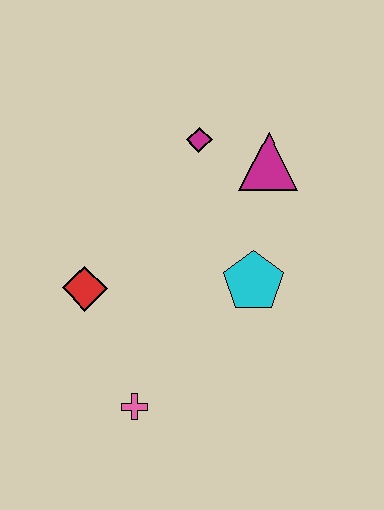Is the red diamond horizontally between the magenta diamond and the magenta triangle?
No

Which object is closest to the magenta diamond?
The magenta triangle is closest to the magenta diamond.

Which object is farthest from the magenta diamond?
The pink cross is farthest from the magenta diamond.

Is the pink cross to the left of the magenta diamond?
Yes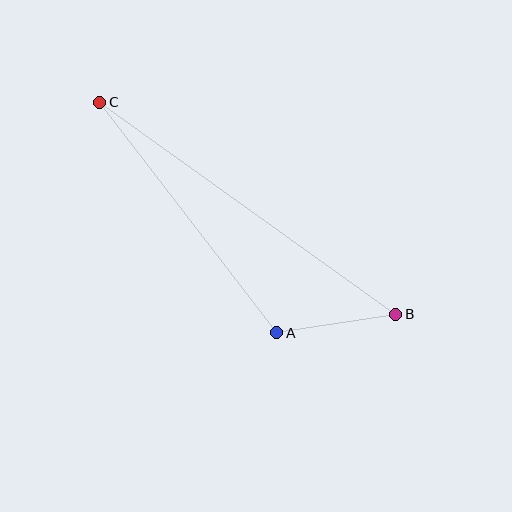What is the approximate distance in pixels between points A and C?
The distance between A and C is approximately 291 pixels.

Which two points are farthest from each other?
Points B and C are farthest from each other.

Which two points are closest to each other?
Points A and B are closest to each other.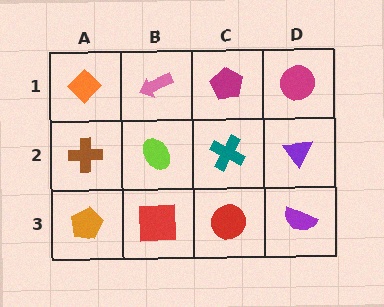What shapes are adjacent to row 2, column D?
A magenta circle (row 1, column D), a purple semicircle (row 3, column D), a teal cross (row 2, column C).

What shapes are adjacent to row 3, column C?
A teal cross (row 2, column C), a red square (row 3, column B), a purple semicircle (row 3, column D).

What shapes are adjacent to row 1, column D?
A purple triangle (row 2, column D), a magenta pentagon (row 1, column C).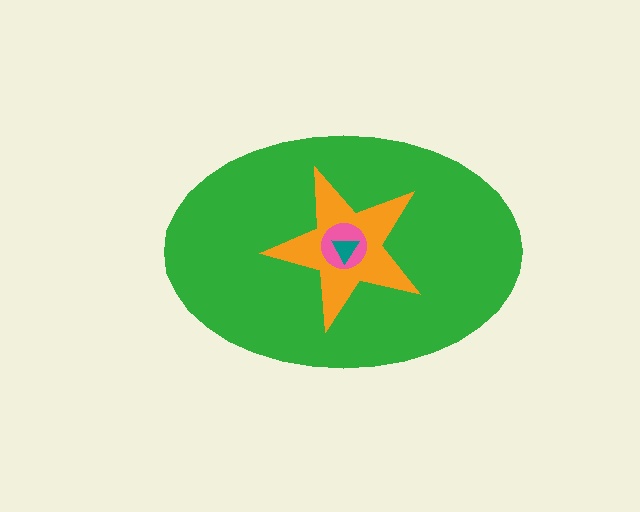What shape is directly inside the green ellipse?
The orange star.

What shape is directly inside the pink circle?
The teal triangle.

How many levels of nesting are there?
4.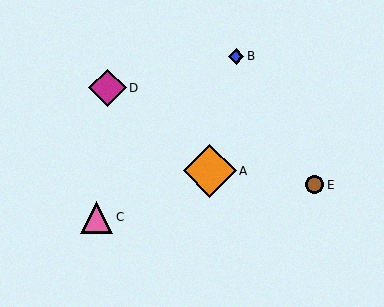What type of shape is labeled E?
Shape E is a brown circle.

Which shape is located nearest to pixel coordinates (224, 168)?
The orange diamond (labeled A) at (210, 171) is nearest to that location.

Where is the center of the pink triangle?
The center of the pink triangle is at (97, 217).